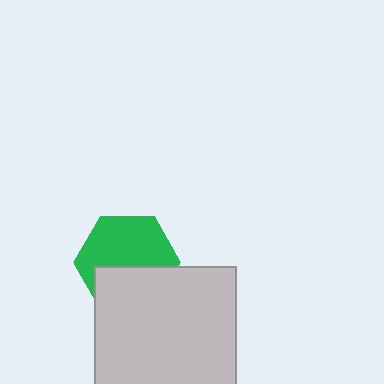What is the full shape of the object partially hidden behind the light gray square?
The partially hidden object is a green hexagon.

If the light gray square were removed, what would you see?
You would see the complete green hexagon.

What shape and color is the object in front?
The object in front is a light gray square.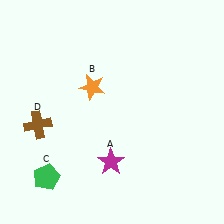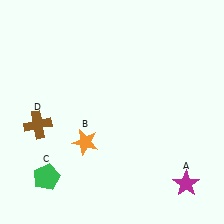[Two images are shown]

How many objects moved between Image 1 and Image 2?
2 objects moved between the two images.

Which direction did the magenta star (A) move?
The magenta star (A) moved right.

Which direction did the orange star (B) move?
The orange star (B) moved down.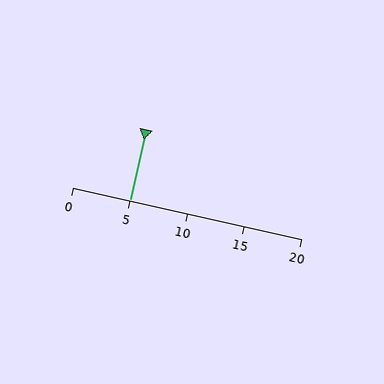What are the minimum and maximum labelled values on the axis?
The axis runs from 0 to 20.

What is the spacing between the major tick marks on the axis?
The major ticks are spaced 5 apart.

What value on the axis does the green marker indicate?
The marker indicates approximately 5.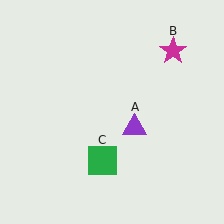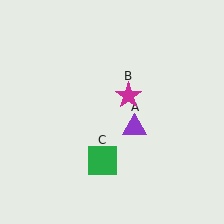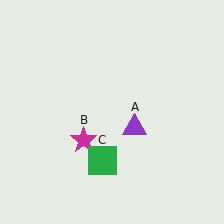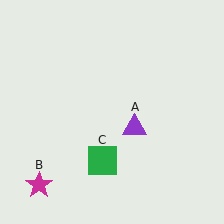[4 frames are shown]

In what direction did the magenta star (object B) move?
The magenta star (object B) moved down and to the left.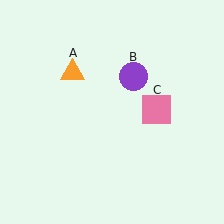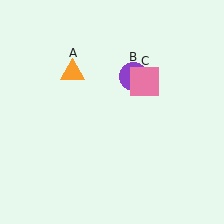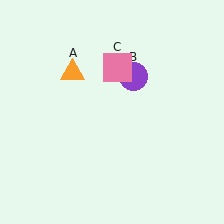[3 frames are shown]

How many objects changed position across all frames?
1 object changed position: pink square (object C).